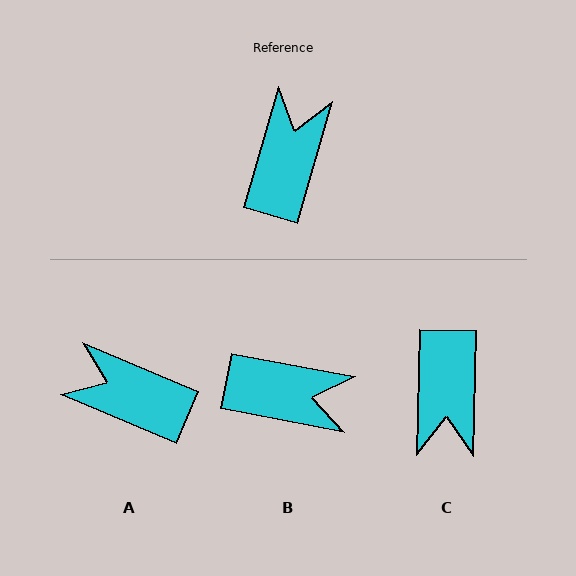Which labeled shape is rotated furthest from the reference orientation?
C, about 165 degrees away.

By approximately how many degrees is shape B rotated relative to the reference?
Approximately 85 degrees clockwise.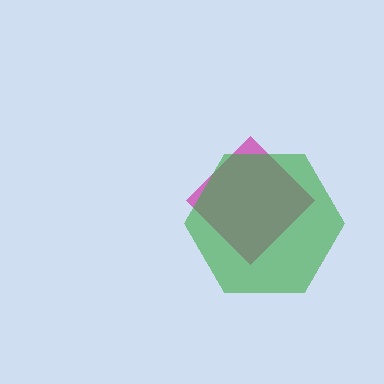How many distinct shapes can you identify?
There are 2 distinct shapes: a magenta diamond, a green hexagon.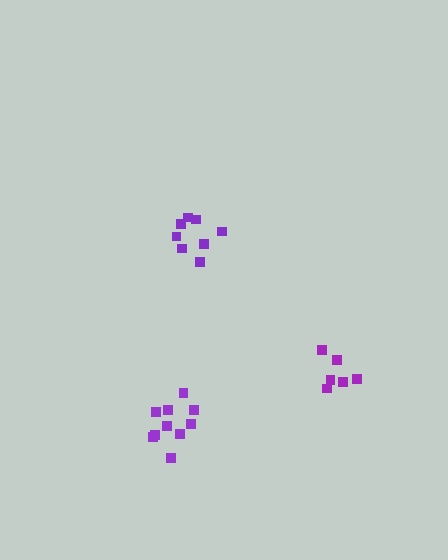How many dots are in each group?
Group 1: 10 dots, Group 2: 6 dots, Group 3: 8 dots (24 total).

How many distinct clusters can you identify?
There are 3 distinct clusters.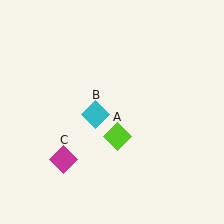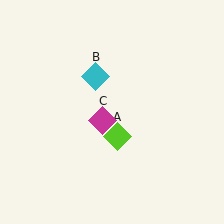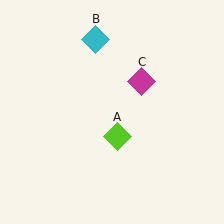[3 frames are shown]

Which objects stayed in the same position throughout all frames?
Lime diamond (object A) remained stationary.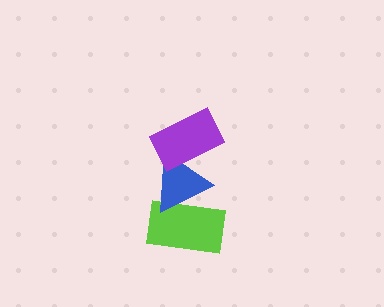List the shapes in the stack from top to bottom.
From top to bottom: the purple rectangle, the blue triangle, the lime rectangle.